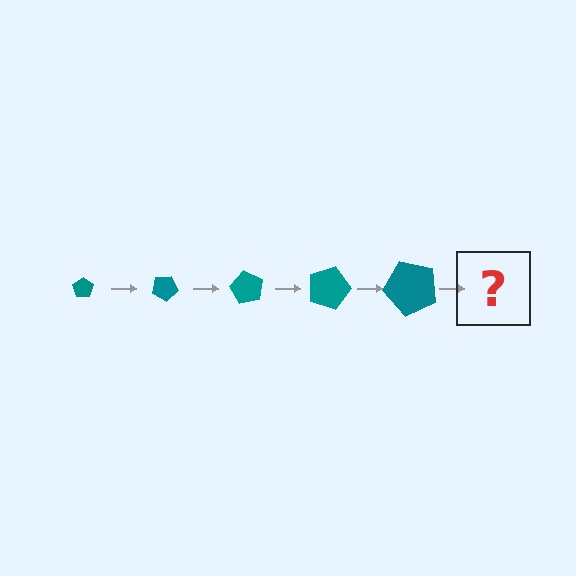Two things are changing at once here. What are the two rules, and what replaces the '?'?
The two rules are that the pentagon grows larger each step and it rotates 30 degrees each step. The '?' should be a pentagon, larger than the previous one and rotated 150 degrees from the start.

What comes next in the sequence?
The next element should be a pentagon, larger than the previous one and rotated 150 degrees from the start.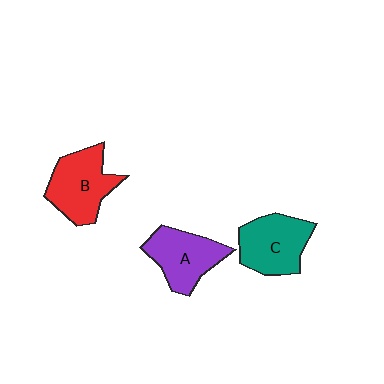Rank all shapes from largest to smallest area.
From largest to smallest: B (red), C (teal), A (purple).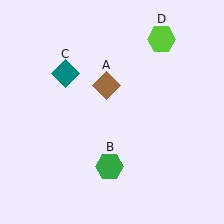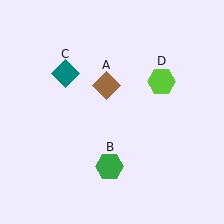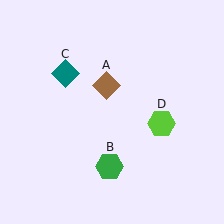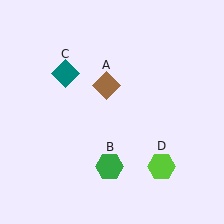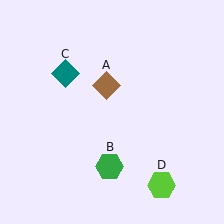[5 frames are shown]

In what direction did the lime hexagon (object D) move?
The lime hexagon (object D) moved down.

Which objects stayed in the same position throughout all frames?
Brown diamond (object A) and green hexagon (object B) and teal diamond (object C) remained stationary.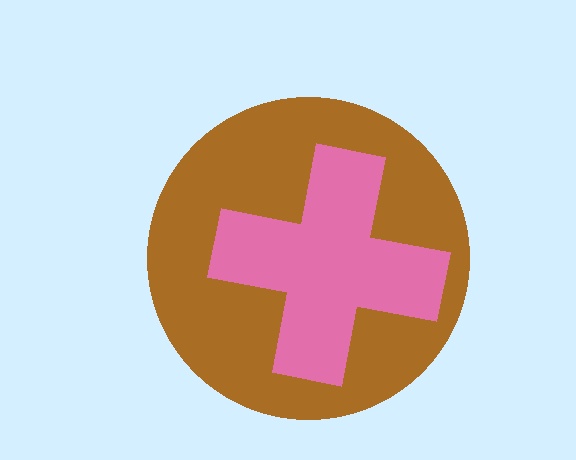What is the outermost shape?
The brown circle.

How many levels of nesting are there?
2.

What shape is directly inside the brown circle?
The pink cross.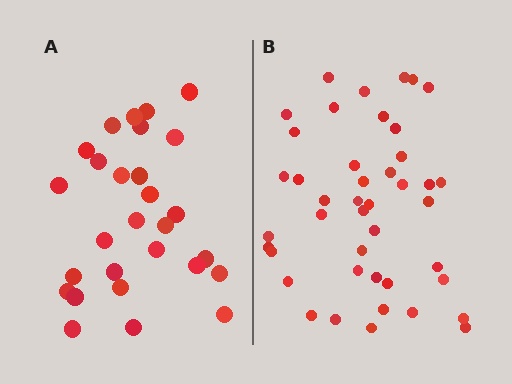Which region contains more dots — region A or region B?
Region B (the right region) has more dots.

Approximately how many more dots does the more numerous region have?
Region B has approximately 15 more dots than region A.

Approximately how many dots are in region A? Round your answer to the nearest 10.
About 30 dots. (The exact count is 28, which rounds to 30.)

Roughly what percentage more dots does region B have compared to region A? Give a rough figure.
About 55% more.